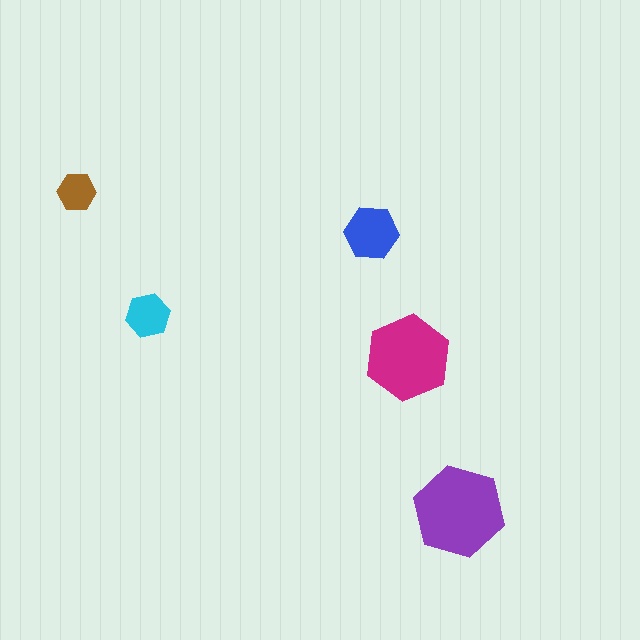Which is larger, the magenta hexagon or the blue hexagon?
The magenta one.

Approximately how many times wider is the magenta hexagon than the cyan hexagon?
About 2 times wider.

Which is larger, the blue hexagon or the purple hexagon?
The purple one.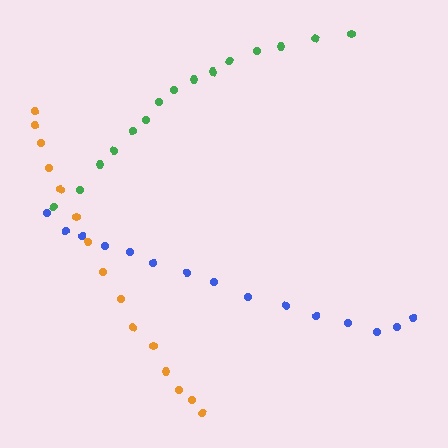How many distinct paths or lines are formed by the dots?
There are 3 distinct paths.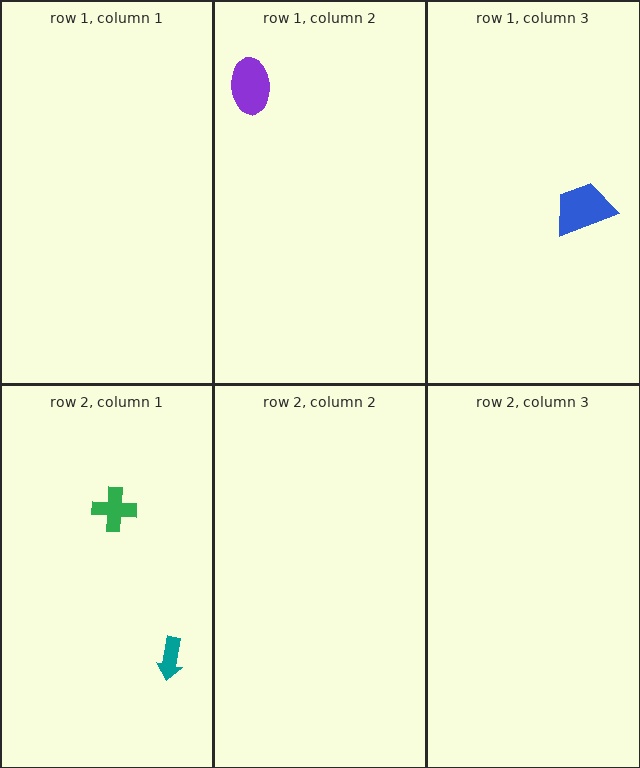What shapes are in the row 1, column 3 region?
The blue trapezoid.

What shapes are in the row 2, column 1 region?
The teal arrow, the green cross.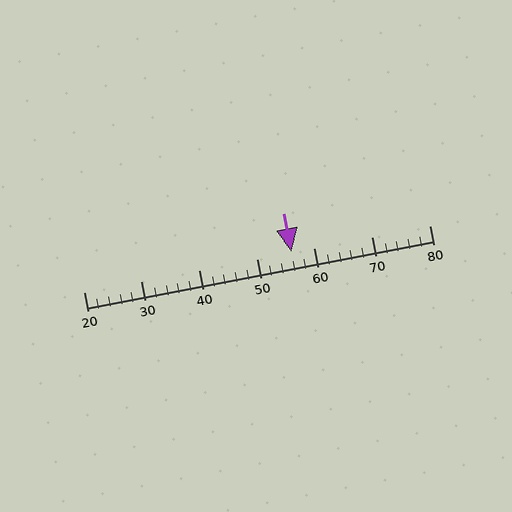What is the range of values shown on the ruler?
The ruler shows values from 20 to 80.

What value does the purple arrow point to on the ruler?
The purple arrow points to approximately 56.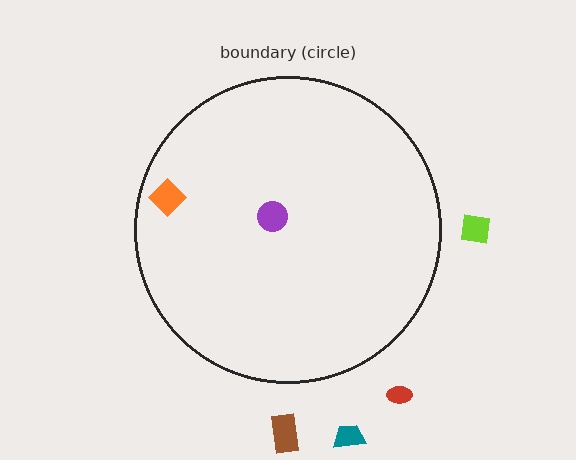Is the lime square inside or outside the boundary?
Outside.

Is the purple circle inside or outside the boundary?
Inside.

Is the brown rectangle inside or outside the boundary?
Outside.